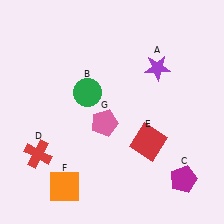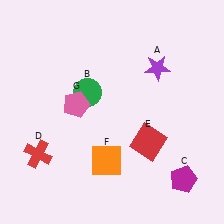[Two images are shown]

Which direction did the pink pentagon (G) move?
The pink pentagon (G) moved left.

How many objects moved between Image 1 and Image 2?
2 objects moved between the two images.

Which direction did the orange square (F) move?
The orange square (F) moved right.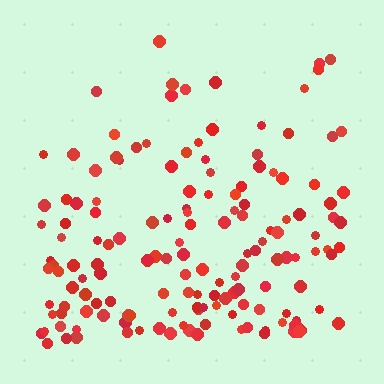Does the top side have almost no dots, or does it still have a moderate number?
Still a moderate number, just noticeably fewer than the bottom.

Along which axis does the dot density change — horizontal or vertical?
Vertical.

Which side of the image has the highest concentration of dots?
The bottom.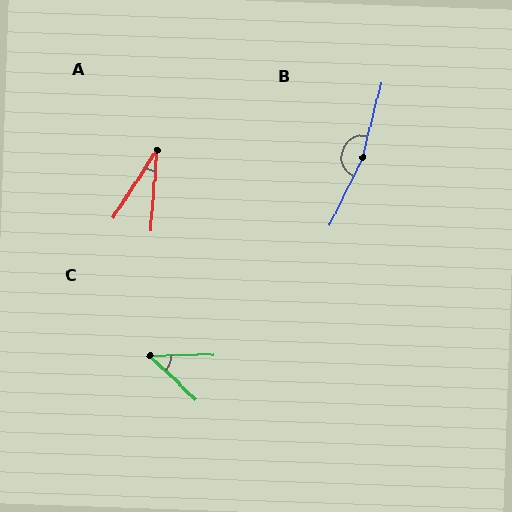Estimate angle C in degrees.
Approximately 45 degrees.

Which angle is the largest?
B, at approximately 168 degrees.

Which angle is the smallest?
A, at approximately 28 degrees.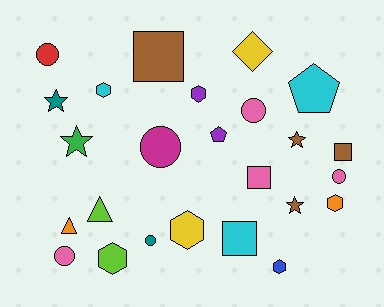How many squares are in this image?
There are 4 squares.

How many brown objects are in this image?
There are 4 brown objects.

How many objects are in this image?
There are 25 objects.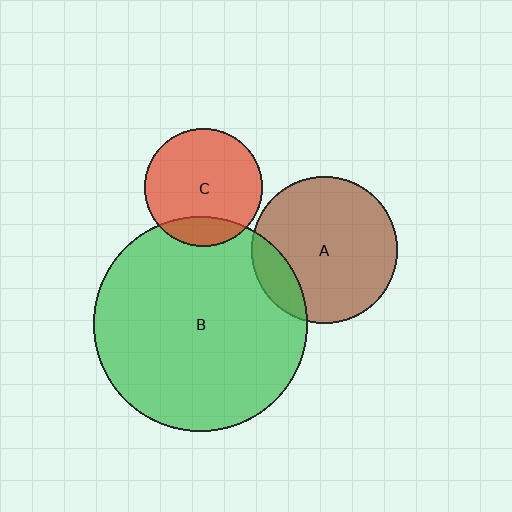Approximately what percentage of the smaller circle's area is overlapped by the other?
Approximately 15%.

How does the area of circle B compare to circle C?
Approximately 3.3 times.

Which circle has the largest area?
Circle B (green).